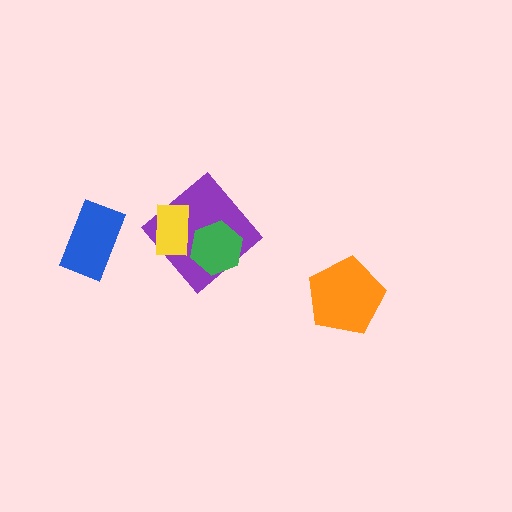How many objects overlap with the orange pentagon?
0 objects overlap with the orange pentagon.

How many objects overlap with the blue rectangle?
0 objects overlap with the blue rectangle.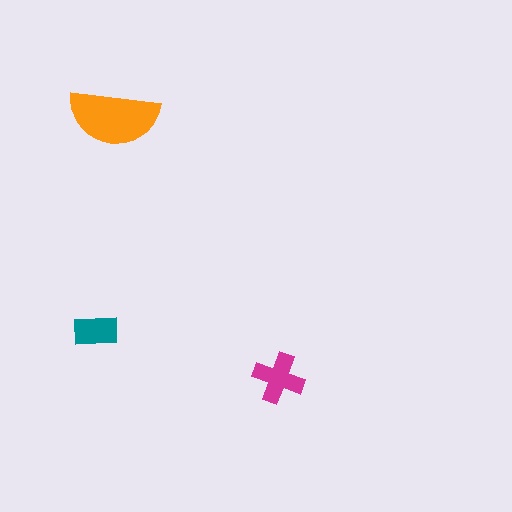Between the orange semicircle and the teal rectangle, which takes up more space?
The orange semicircle.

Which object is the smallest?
The teal rectangle.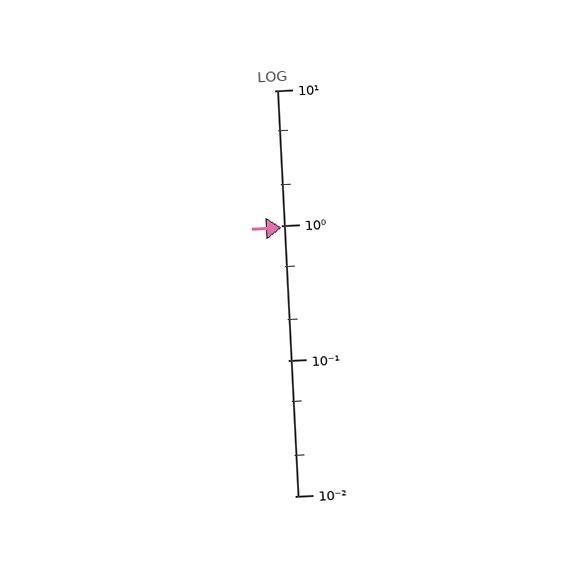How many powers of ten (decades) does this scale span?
The scale spans 3 decades, from 0.01 to 10.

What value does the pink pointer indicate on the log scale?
The pointer indicates approximately 0.97.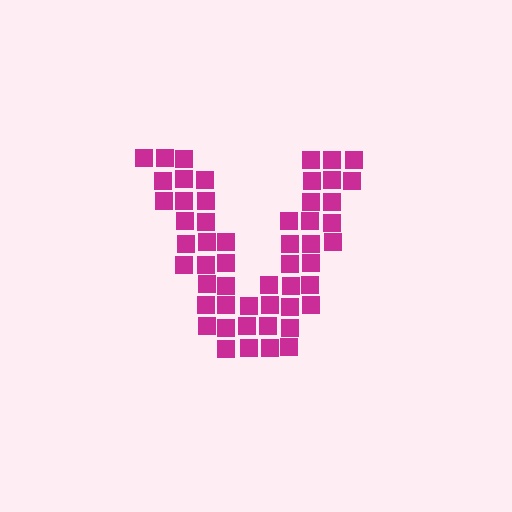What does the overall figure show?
The overall figure shows the letter V.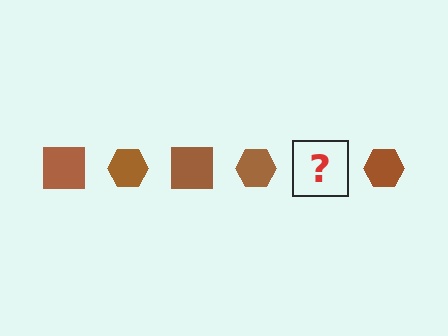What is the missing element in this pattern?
The missing element is a brown square.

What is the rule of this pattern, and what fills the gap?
The rule is that the pattern cycles through square, hexagon shapes in brown. The gap should be filled with a brown square.